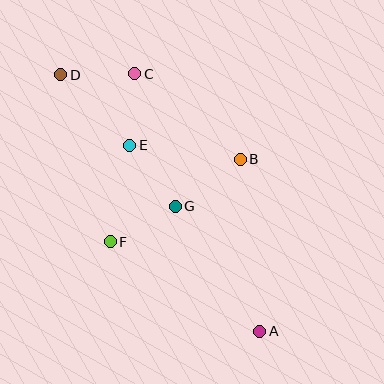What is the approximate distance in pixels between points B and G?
The distance between B and G is approximately 80 pixels.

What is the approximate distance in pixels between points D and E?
The distance between D and E is approximately 99 pixels.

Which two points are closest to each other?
Points C and E are closest to each other.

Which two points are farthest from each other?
Points A and D are farthest from each other.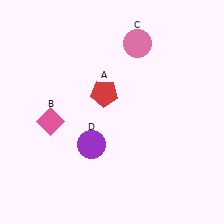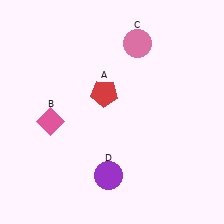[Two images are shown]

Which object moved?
The purple circle (D) moved down.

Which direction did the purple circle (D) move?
The purple circle (D) moved down.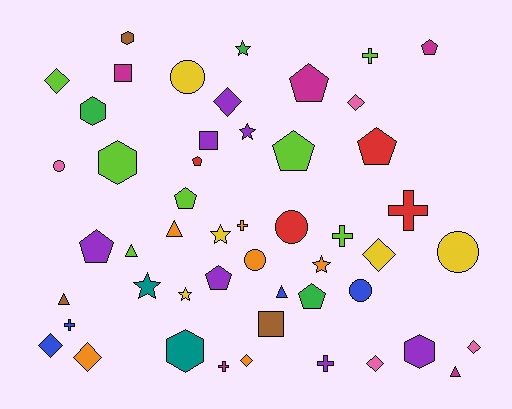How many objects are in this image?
There are 50 objects.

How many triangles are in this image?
There are 5 triangles.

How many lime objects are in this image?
There are 7 lime objects.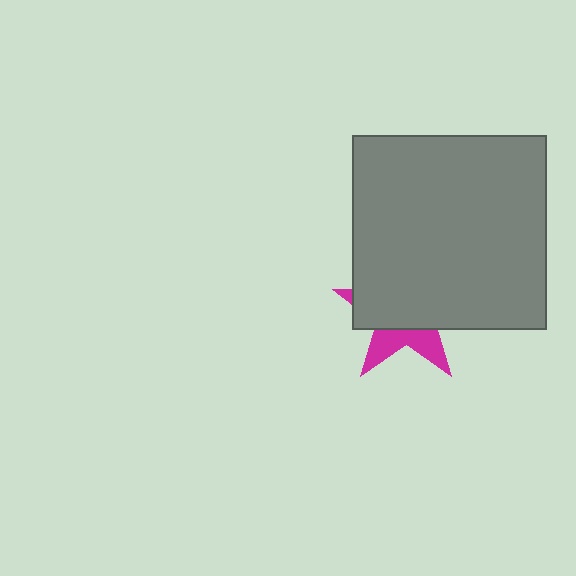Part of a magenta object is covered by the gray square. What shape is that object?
It is a star.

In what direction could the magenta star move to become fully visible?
The magenta star could move down. That would shift it out from behind the gray square entirely.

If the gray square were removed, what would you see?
You would see the complete magenta star.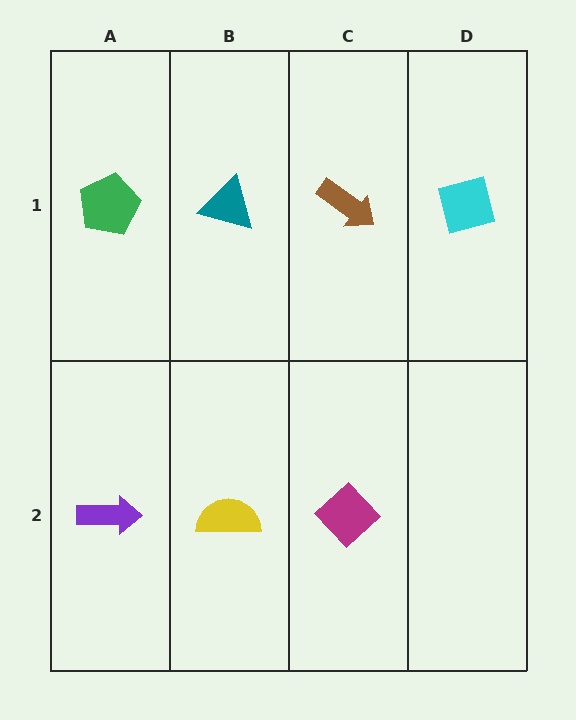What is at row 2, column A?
A purple arrow.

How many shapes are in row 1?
4 shapes.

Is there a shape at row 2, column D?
No, that cell is empty.